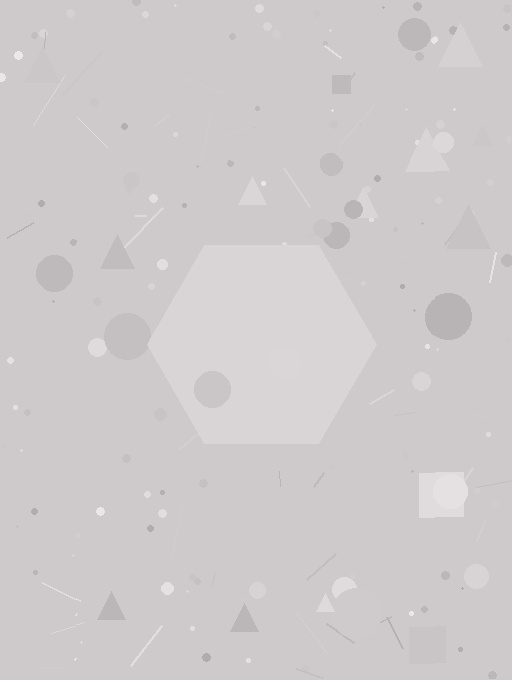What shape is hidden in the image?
A hexagon is hidden in the image.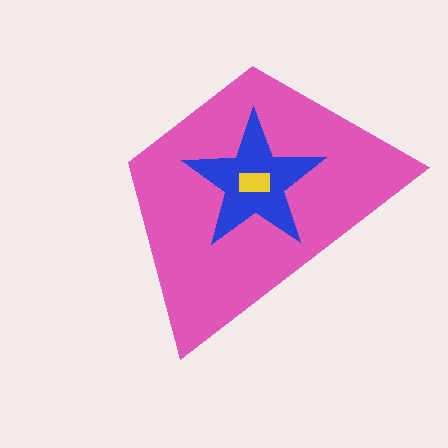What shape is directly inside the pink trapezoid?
The blue star.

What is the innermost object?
The yellow rectangle.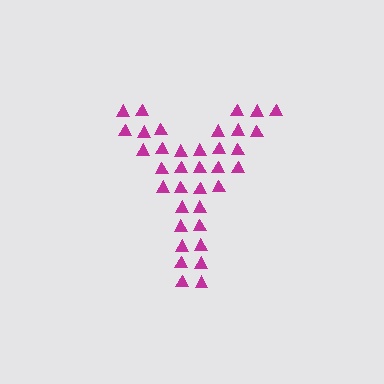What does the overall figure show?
The overall figure shows the letter Y.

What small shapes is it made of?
It is made of small triangles.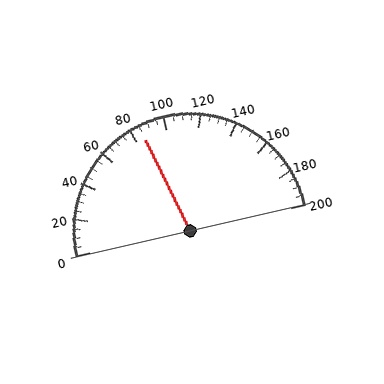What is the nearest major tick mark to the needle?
The nearest major tick mark is 80.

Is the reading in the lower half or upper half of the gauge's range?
The reading is in the lower half of the range (0 to 200).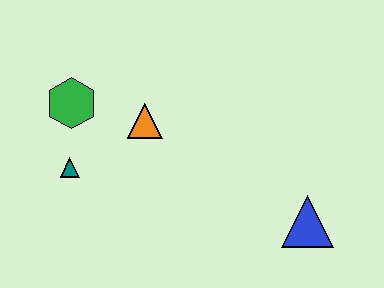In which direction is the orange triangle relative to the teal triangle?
The orange triangle is to the right of the teal triangle.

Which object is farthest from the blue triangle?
The green hexagon is farthest from the blue triangle.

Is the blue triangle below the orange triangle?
Yes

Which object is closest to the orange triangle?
The green hexagon is closest to the orange triangle.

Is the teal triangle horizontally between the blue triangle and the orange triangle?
No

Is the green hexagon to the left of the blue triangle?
Yes